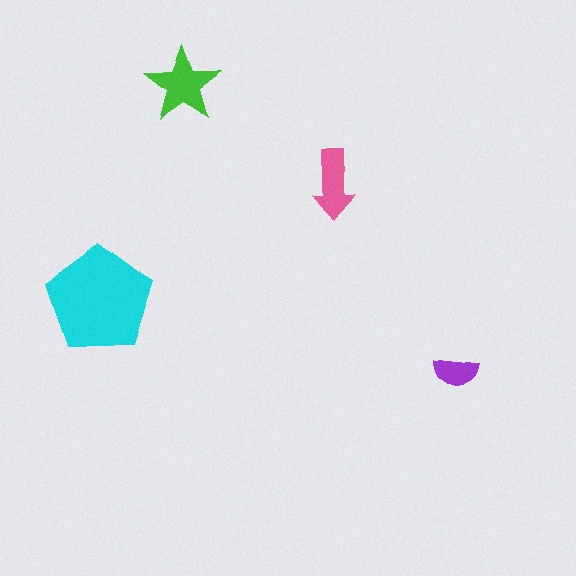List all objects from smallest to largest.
The purple semicircle, the pink arrow, the green star, the cyan pentagon.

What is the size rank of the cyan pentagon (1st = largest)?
1st.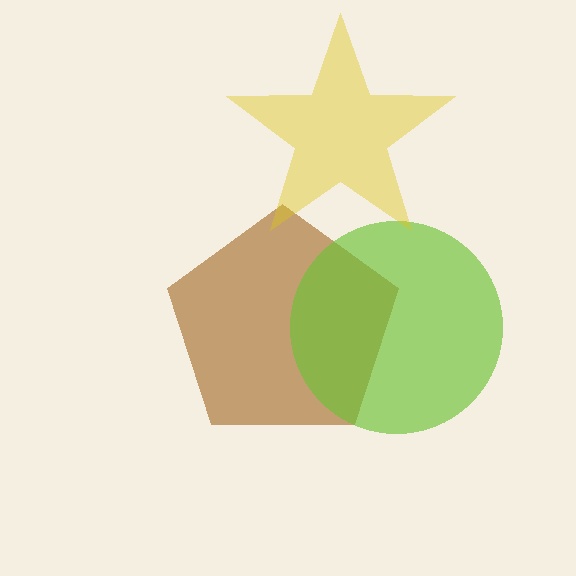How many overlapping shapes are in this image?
There are 3 overlapping shapes in the image.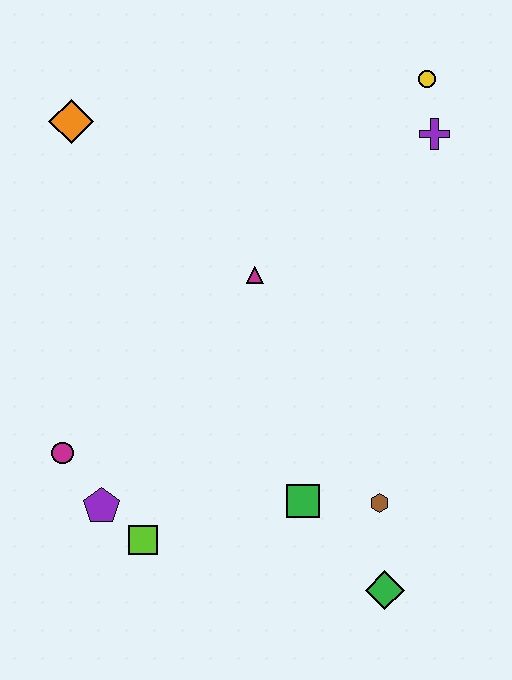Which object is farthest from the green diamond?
The orange diamond is farthest from the green diamond.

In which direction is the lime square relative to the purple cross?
The lime square is below the purple cross.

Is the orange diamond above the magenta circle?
Yes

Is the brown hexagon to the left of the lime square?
No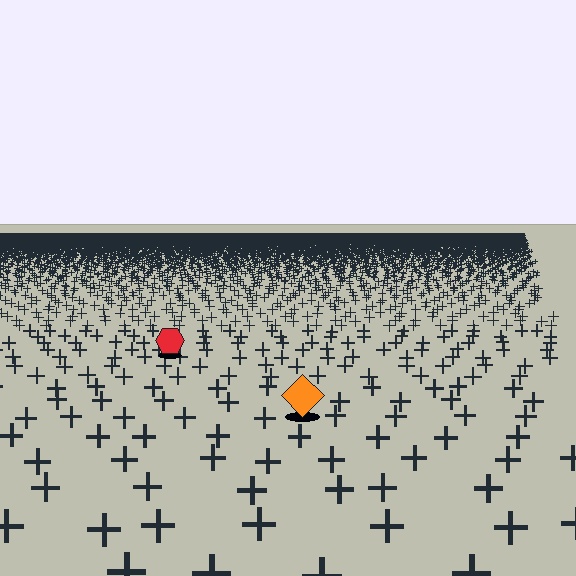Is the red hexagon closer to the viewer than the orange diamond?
No. The orange diamond is closer — you can tell from the texture gradient: the ground texture is coarser near it.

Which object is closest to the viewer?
The orange diamond is closest. The texture marks near it are larger and more spread out.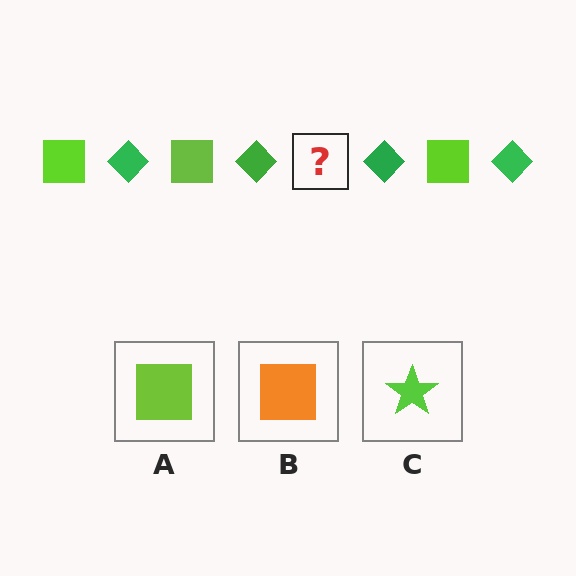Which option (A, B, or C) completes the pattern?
A.